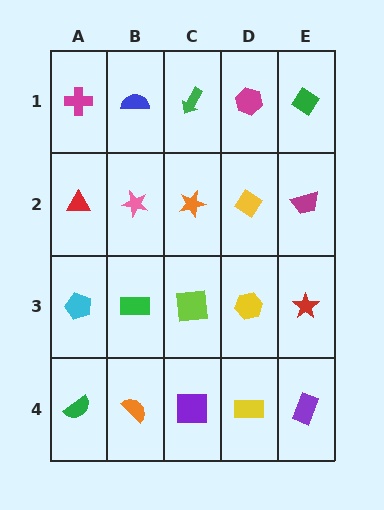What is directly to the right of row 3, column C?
A yellow hexagon.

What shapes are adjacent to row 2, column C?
A green arrow (row 1, column C), a lime square (row 3, column C), a pink star (row 2, column B), a yellow diamond (row 2, column D).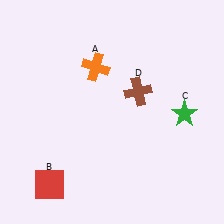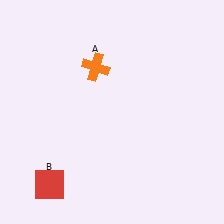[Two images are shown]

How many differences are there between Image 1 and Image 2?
There are 2 differences between the two images.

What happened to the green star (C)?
The green star (C) was removed in Image 2. It was in the bottom-right area of Image 1.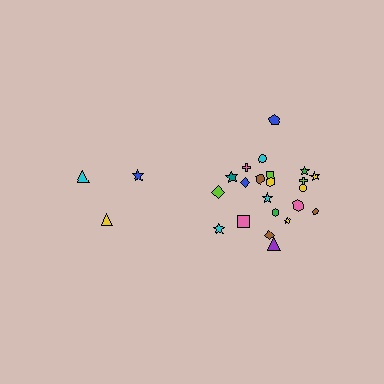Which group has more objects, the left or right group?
The right group.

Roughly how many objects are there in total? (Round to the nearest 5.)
Roughly 25 objects in total.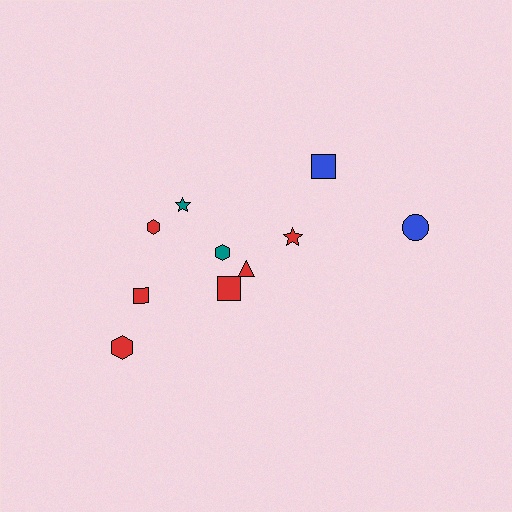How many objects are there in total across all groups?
There are 10 objects.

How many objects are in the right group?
There are 3 objects.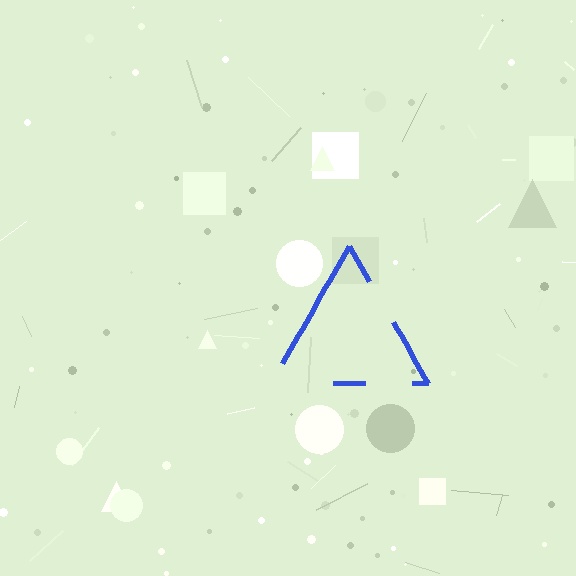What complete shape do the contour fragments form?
The contour fragments form a triangle.